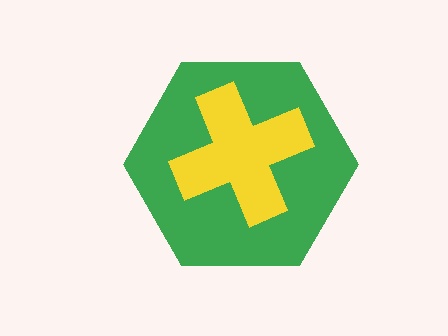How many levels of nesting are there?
2.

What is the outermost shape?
The green hexagon.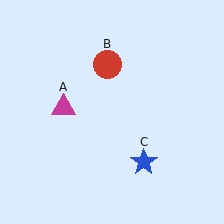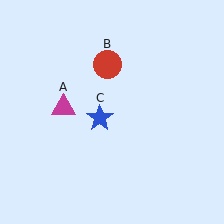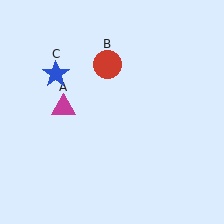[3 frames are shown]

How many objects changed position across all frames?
1 object changed position: blue star (object C).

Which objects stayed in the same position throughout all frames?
Magenta triangle (object A) and red circle (object B) remained stationary.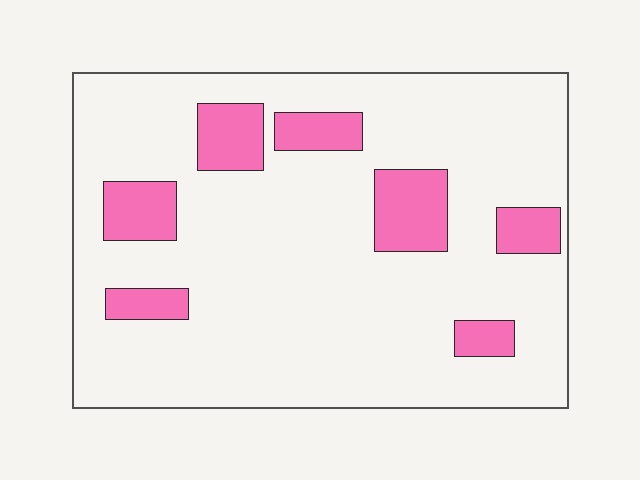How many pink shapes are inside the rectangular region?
7.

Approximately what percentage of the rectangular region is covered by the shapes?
Approximately 15%.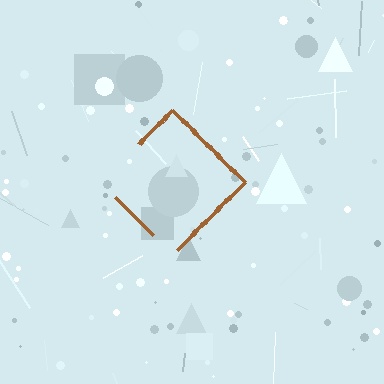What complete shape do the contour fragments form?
The contour fragments form a diamond.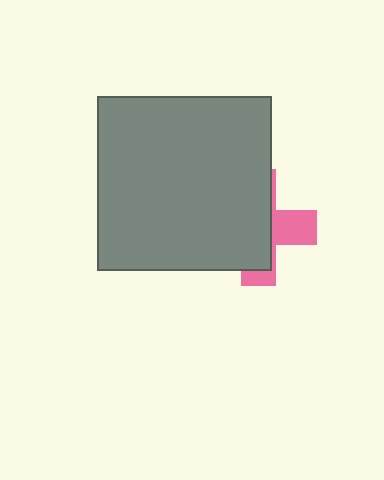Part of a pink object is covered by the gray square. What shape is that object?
It is a cross.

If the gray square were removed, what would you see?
You would see the complete pink cross.